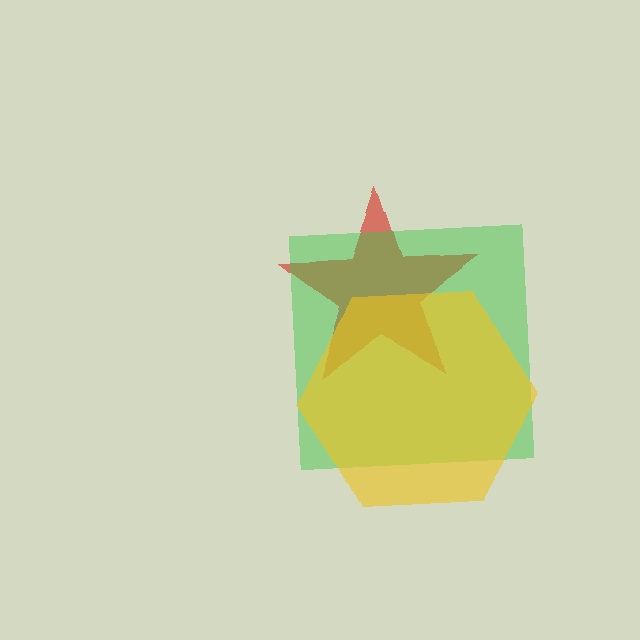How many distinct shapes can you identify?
There are 3 distinct shapes: a red star, a green square, a yellow hexagon.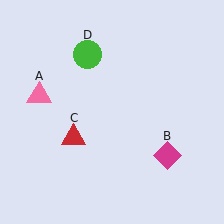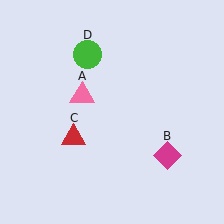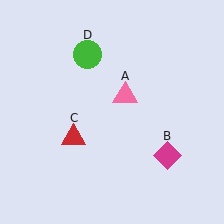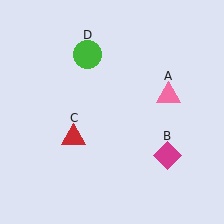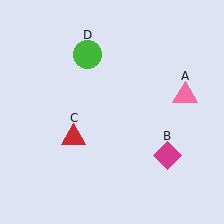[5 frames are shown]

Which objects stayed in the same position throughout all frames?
Magenta diamond (object B) and red triangle (object C) and green circle (object D) remained stationary.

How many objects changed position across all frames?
1 object changed position: pink triangle (object A).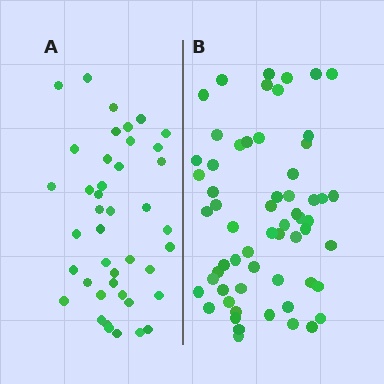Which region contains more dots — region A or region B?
Region B (the right region) has more dots.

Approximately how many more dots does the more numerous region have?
Region B has approximately 20 more dots than region A.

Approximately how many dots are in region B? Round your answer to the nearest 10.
About 60 dots.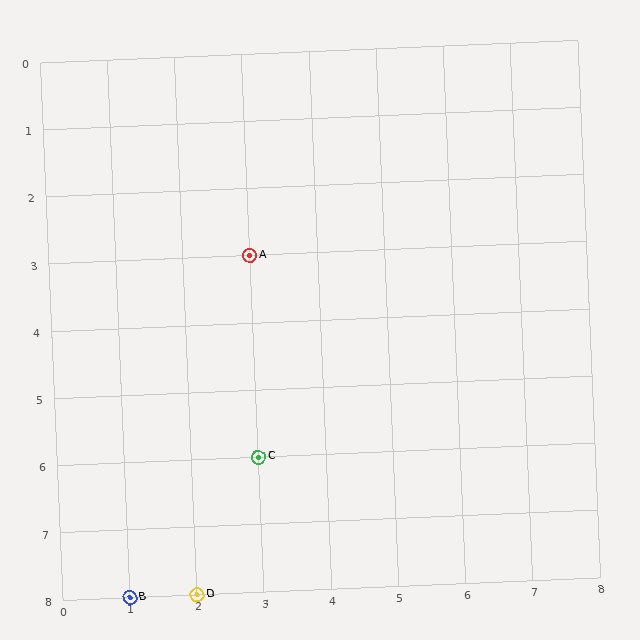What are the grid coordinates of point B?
Point B is at grid coordinates (1, 8).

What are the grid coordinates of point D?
Point D is at grid coordinates (2, 8).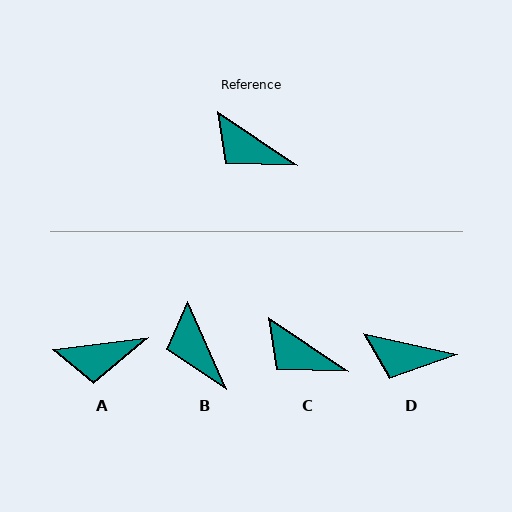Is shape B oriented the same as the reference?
No, it is off by about 32 degrees.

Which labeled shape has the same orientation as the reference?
C.